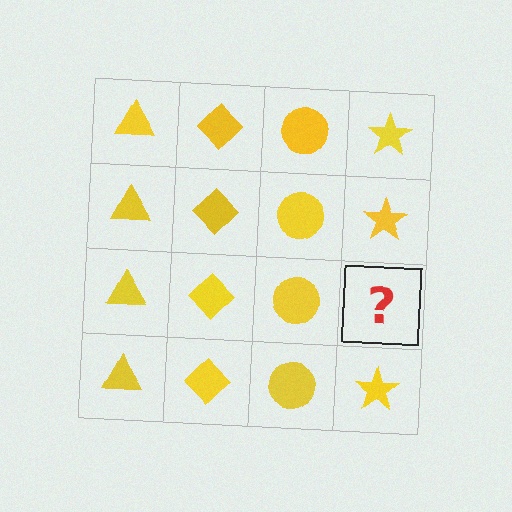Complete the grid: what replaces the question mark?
The question mark should be replaced with a yellow star.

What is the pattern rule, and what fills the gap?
The rule is that each column has a consistent shape. The gap should be filled with a yellow star.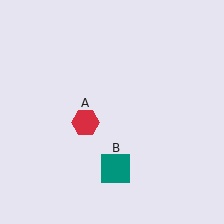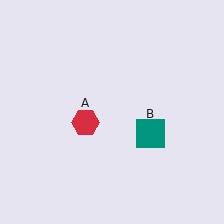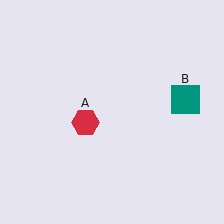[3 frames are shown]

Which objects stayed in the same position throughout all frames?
Red hexagon (object A) remained stationary.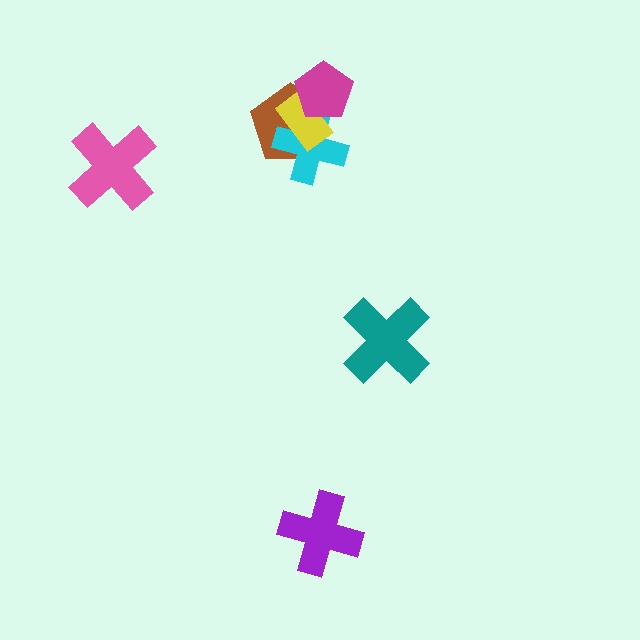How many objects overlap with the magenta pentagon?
3 objects overlap with the magenta pentagon.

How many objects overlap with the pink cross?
0 objects overlap with the pink cross.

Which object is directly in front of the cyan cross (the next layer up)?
The yellow rectangle is directly in front of the cyan cross.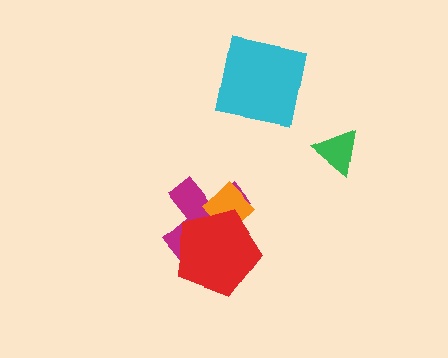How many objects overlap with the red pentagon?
2 objects overlap with the red pentagon.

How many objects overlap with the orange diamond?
2 objects overlap with the orange diamond.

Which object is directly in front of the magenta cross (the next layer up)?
The orange diamond is directly in front of the magenta cross.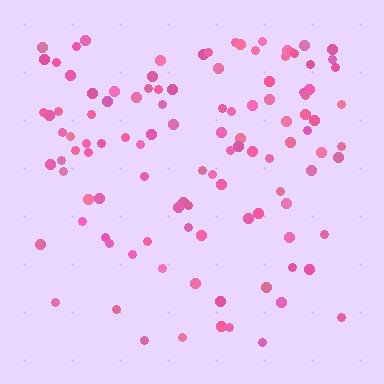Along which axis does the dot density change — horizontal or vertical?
Vertical.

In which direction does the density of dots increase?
From bottom to top, with the top side densest.